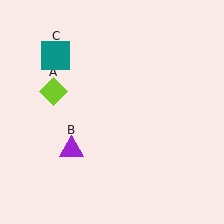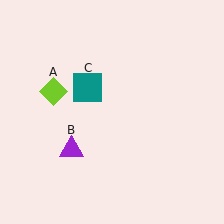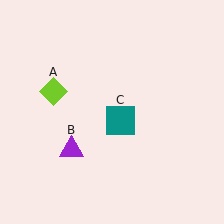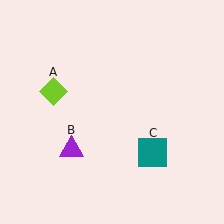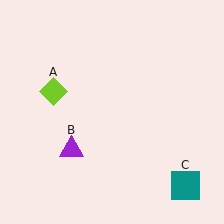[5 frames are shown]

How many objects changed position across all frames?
1 object changed position: teal square (object C).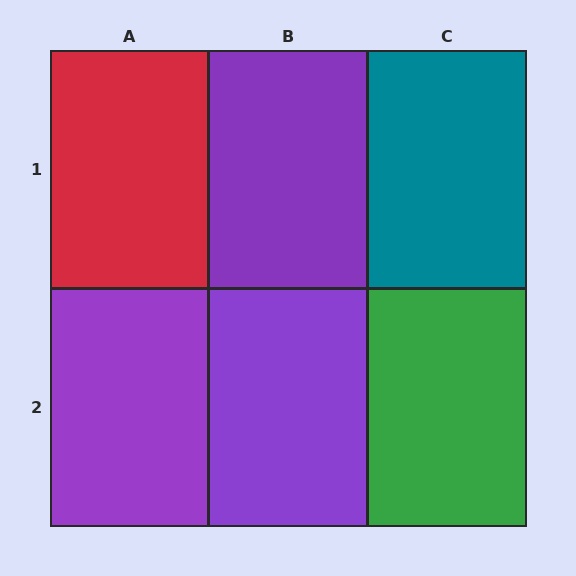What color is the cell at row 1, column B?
Purple.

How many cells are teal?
1 cell is teal.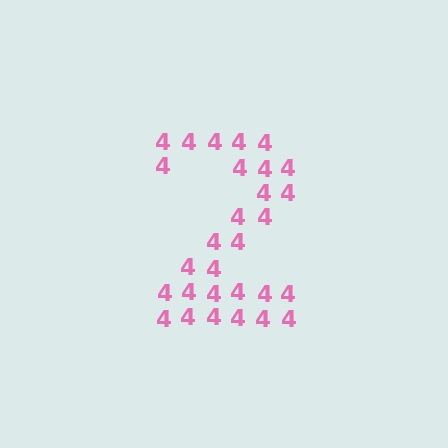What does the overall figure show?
The overall figure shows the digit 2.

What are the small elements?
The small elements are digit 4's.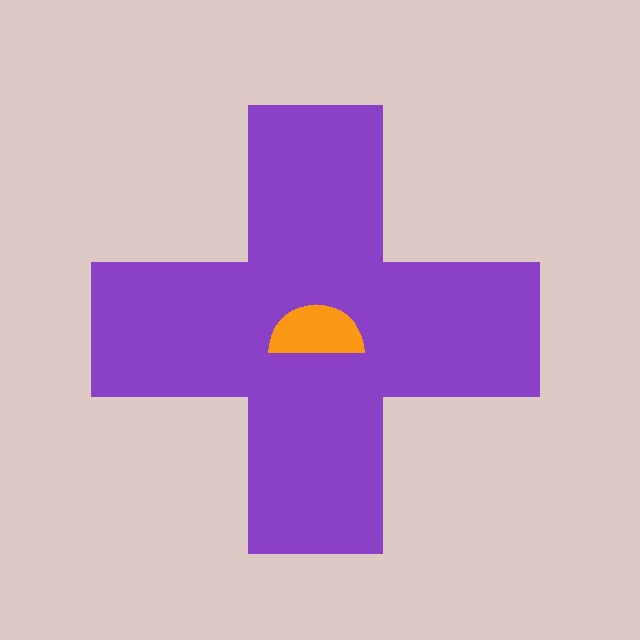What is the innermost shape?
The orange semicircle.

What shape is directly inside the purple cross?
The orange semicircle.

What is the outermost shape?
The purple cross.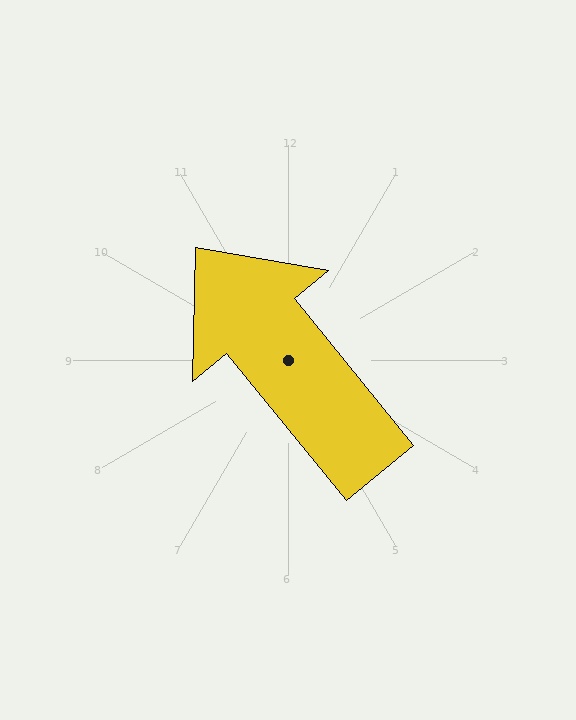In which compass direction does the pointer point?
Northwest.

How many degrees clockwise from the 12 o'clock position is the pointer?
Approximately 321 degrees.